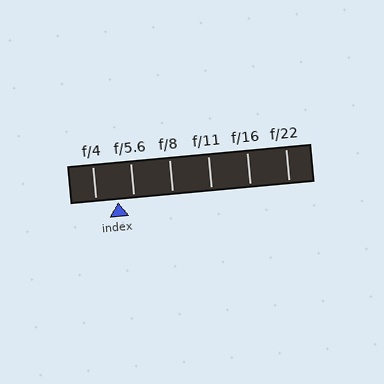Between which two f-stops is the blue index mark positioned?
The index mark is between f/4 and f/5.6.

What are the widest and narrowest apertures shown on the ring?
The widest aperture shown is f/4 and the narrowest is f/22.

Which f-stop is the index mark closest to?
The index mark is closest to f/5.6.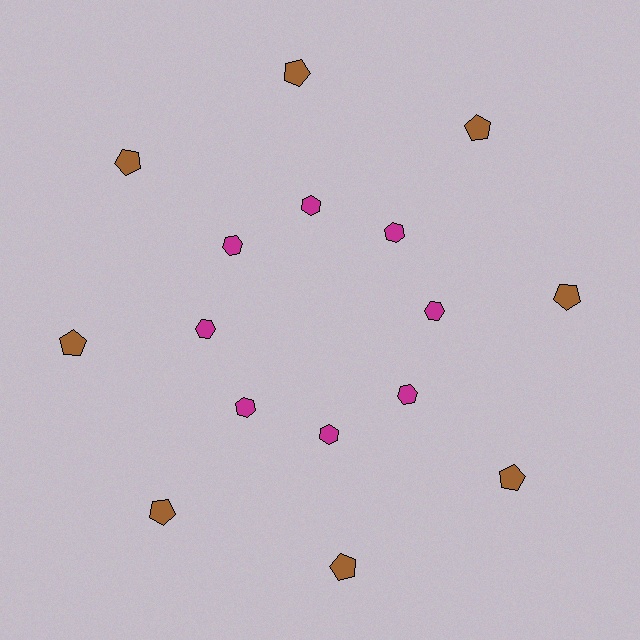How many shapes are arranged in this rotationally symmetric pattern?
There are 16 shapes, arranged in 8 groups of 2.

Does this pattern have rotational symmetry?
Yes, this pattern has 8-fold rotational symmetry. It looks the same after rotating 45 degrees around the center.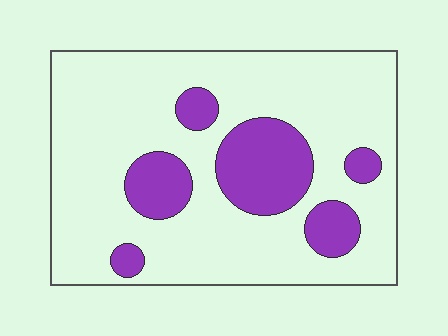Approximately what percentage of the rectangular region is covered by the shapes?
Approximately 20%.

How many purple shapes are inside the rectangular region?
6.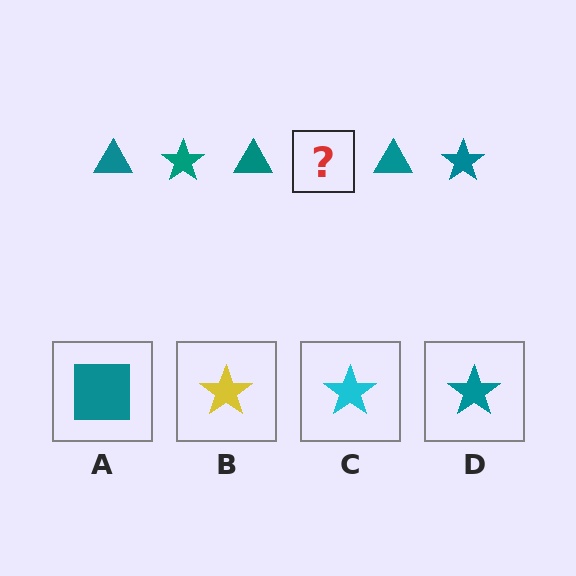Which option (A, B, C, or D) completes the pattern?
D.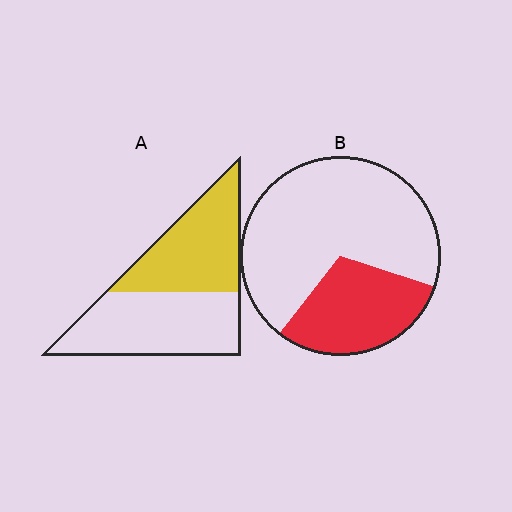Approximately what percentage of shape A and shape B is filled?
A is approximately 45% and B is approximately 30%.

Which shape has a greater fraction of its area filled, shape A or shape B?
Shape A.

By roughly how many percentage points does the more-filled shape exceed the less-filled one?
By roughly 15 percentage points (A over B).